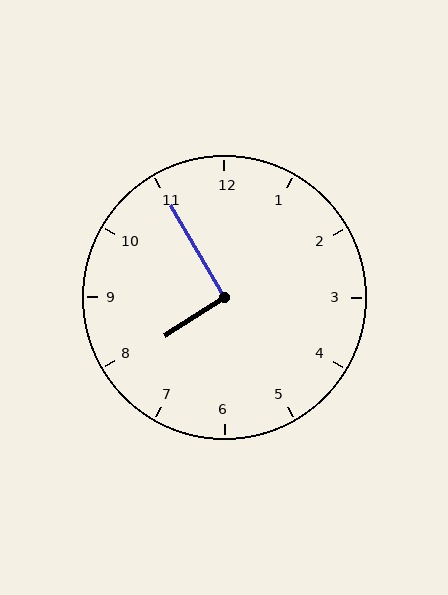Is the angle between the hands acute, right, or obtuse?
It is right.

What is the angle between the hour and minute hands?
Approximately 92 degrees.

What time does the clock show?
7:55.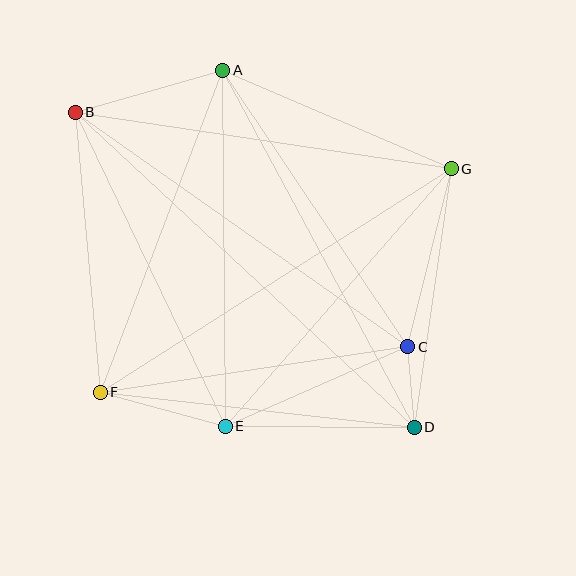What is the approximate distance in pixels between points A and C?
The distance between A and C is approximately 333 pixels.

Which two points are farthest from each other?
Points B and D are farthest from each other.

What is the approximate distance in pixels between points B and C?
The distance between B and C is approximately 407 pixels.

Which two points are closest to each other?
Points C and D are closest to each other.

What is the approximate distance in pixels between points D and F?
The distance between D and F is approximately 316 pixels.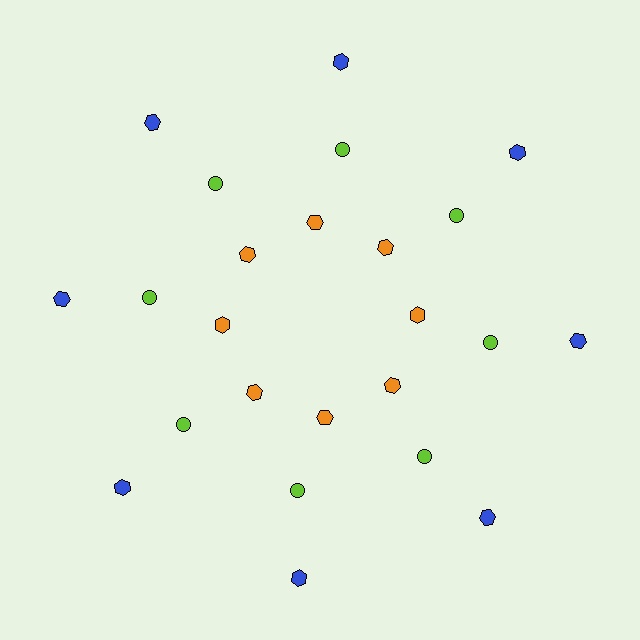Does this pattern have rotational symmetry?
Yes, this pattern has 8-fold rotational symmetry. It looks the same after rotating 45 degrees around the center.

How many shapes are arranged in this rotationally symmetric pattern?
There are 24 shapes, arranged in 8 groups of 3.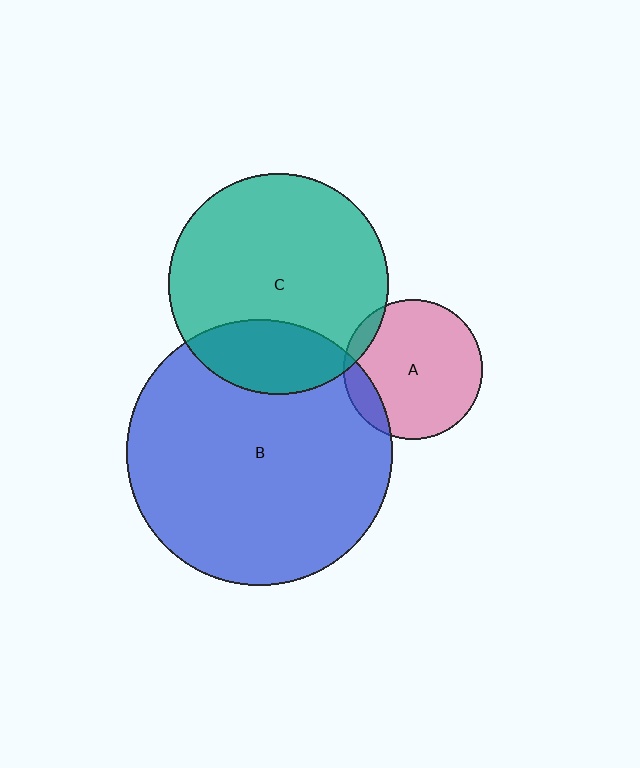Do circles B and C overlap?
Yes.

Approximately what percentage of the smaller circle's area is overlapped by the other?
Approximately 25%.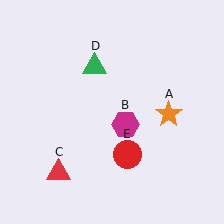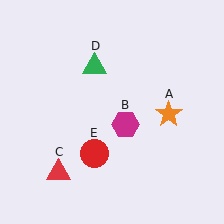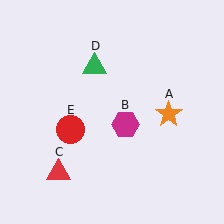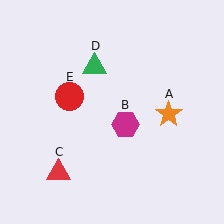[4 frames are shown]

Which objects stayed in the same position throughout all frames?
Orange star (object A) and magenta hexagon (object B) and red triangle (object C) and green triangle (object D) remained stationary.